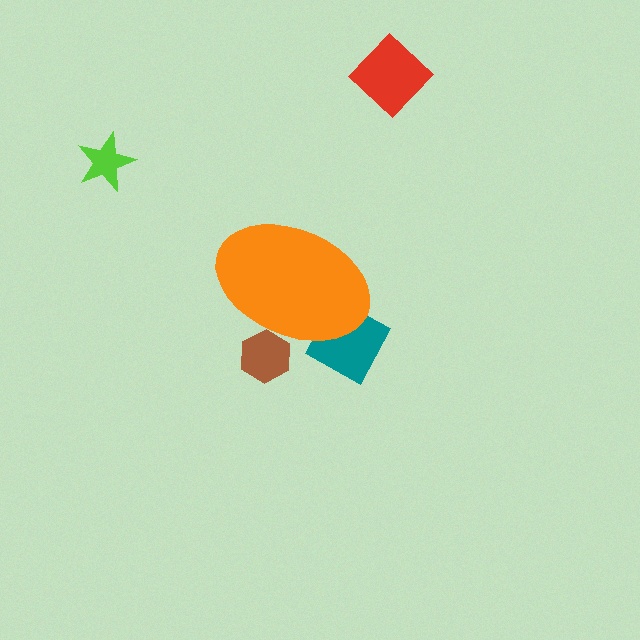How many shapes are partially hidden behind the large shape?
2 shapes are partially hidden.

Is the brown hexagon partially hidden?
Yes, the brown hexagon is partially hidden behind the orange ellipse.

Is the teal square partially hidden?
Yes, the teal square is partially hidden behind the orange ellipse.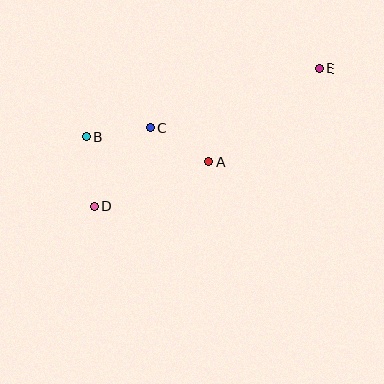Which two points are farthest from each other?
Points D and E are farthest from each other.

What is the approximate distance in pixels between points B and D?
The distance between B and D is approximately 70 pixels.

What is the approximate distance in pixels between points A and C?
The distance between A and C is approximately 69 pixels.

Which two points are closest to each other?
Points B and C are closest to each other.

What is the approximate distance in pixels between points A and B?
The distance between A and B is approximately 126 pixels.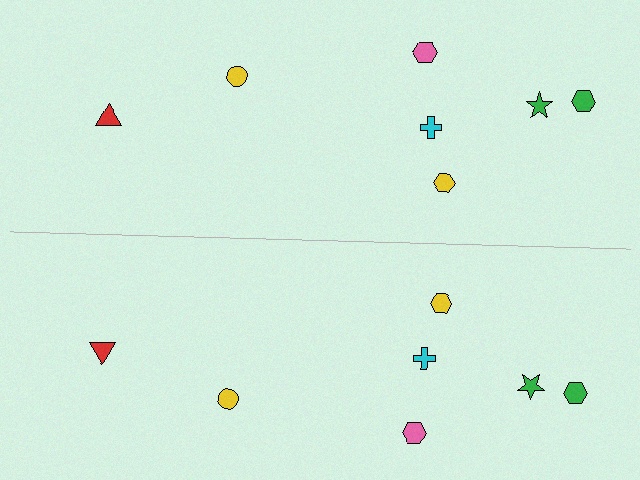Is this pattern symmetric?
Yes, this pattern has bilateral (reflection) symmetry.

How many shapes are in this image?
There are 14 shapes in this image.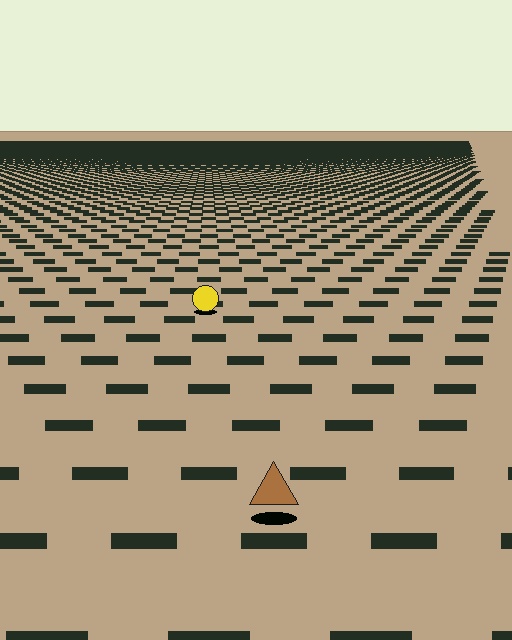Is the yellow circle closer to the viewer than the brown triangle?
No. The brown triangle is closer — you can tell from the texture gradient: the ground texture is coarser near it.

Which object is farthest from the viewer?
The yellow circle is farthest from the viewer. It appears smaller and the ground texture around it is denser.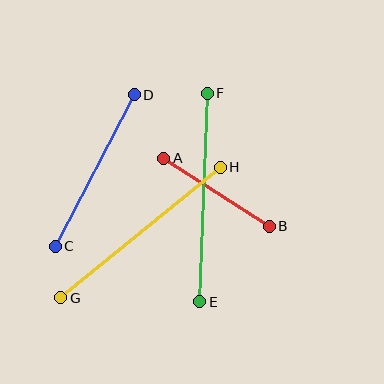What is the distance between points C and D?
The distance is approximately 171 pixels.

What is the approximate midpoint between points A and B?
The midpoint is at approximately (216, 192) pixels.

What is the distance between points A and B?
The distance is approximately 125 pixels.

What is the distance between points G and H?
The distance is approximately 206 pixels.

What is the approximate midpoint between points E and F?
The midpoint is at approximately (203, 197) pixels.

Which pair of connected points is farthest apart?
Points E and F are farthest apart.